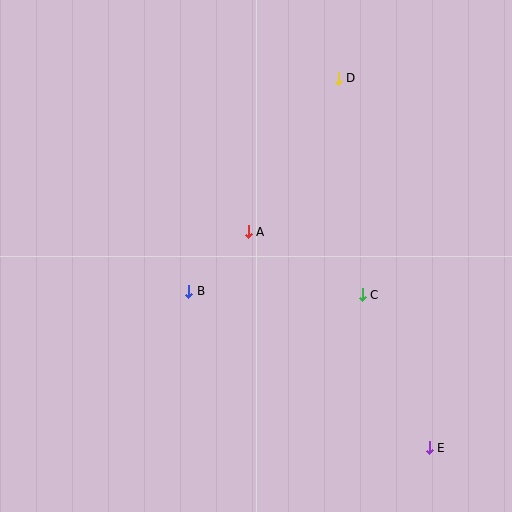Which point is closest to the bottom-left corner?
Point B is closest to the bottom-left corner.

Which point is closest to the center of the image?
Point A at (248, 232) is closest to the center.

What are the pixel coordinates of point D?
Point D is at (338, 78).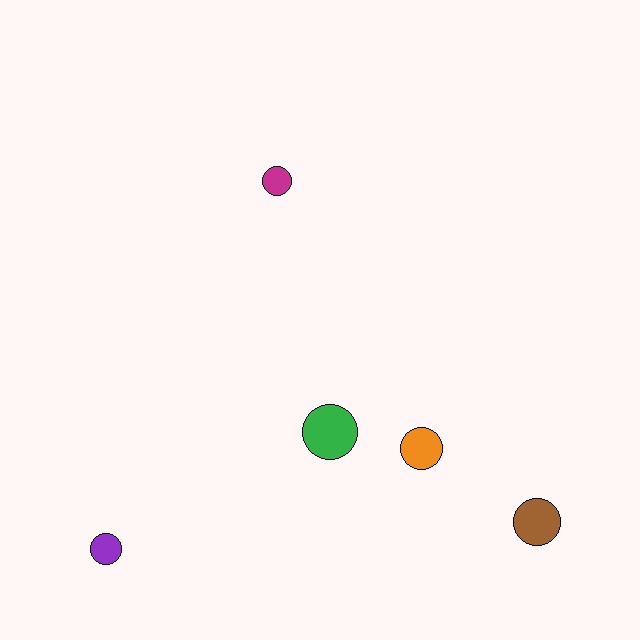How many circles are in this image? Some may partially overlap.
There are 5 circles.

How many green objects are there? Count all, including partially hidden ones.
There is 1 green object.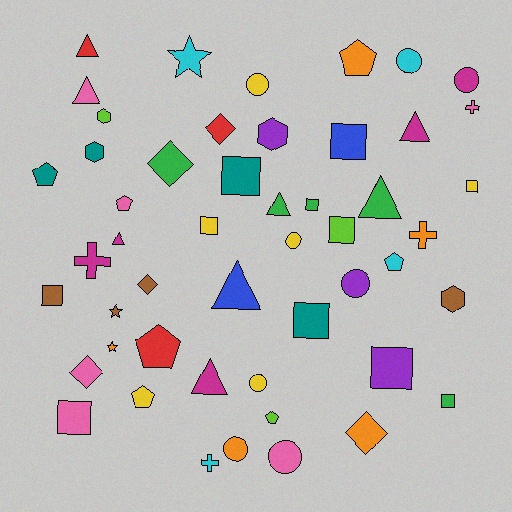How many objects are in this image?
There are 50 objects.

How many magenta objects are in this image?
There are 5 magenta objects.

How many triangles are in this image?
There are 8 triangles.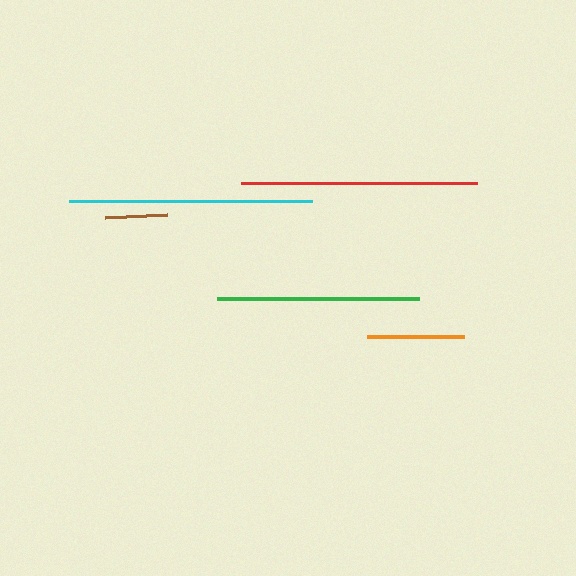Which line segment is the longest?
The cyan line is the longest at approximately 243 pixels.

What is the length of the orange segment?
The orange segment is approximately 97 pixels long.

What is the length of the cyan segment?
The cyan segment is approximately 243 pixels long.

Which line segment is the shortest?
The brown line is the shortest at approximately 62 pixels.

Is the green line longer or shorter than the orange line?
The green line is longer than the orange line.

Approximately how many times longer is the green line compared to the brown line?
The green line is approximately 3.3 times the length of the brown line.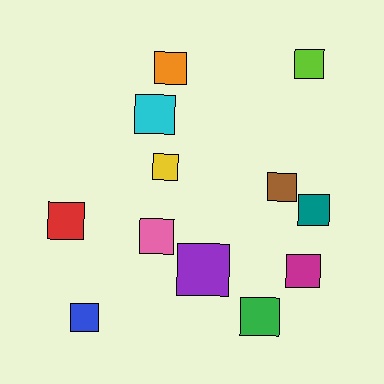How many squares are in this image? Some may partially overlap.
There are 12 squares.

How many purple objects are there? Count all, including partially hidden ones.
There is 1 purple object.